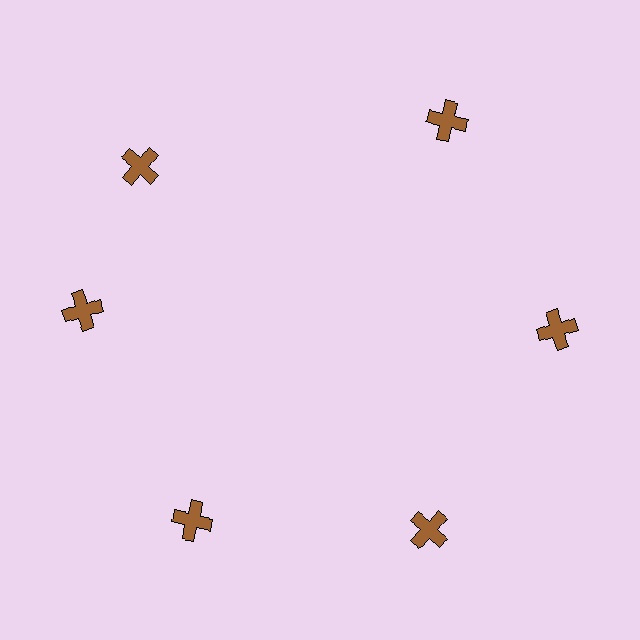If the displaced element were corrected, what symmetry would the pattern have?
It would have 6-fold rotational symmetry — the pattern would map onto itself every 60 degrees.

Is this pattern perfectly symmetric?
No. The 6 brown crosses are arranged in a ring, but one element near the 11 o'clock position is rotated out of alignment along the ring, breaking the 6-fold rotational symmetry.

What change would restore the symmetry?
The symmetry would be restored by rotating it back into even spacing with its neighbors so that all 6 crosses sit at equal angles and equal distance from the center.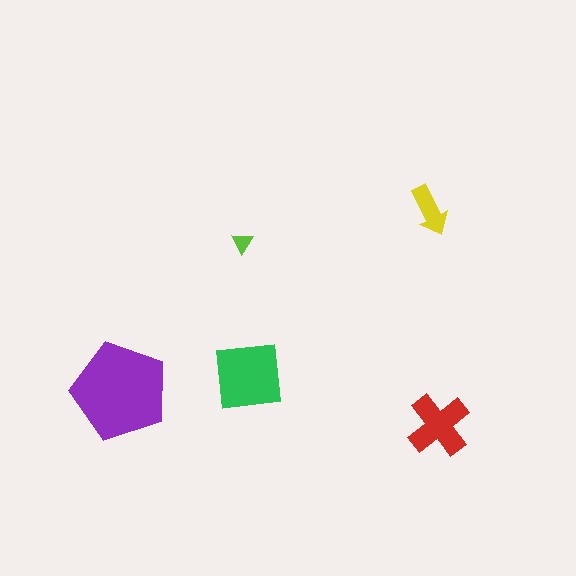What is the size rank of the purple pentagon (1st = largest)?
1st.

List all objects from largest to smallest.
The purple pentagon, the green square, the red cross, the yellow arrow, the lime triangle.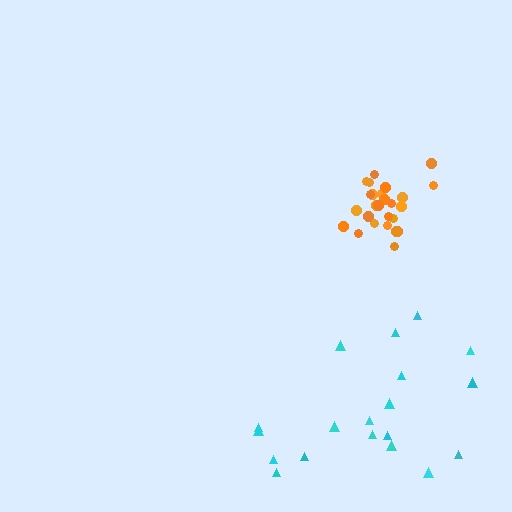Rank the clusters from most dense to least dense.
orange, cyan.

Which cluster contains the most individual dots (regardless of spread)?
Orange (26).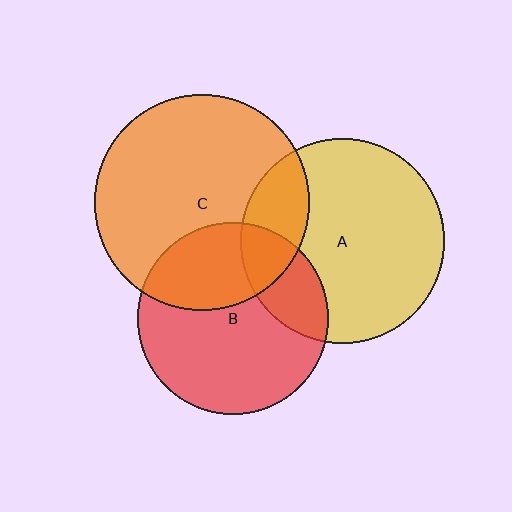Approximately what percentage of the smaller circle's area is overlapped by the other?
Approximately 35%.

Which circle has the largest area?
Circle C (orange).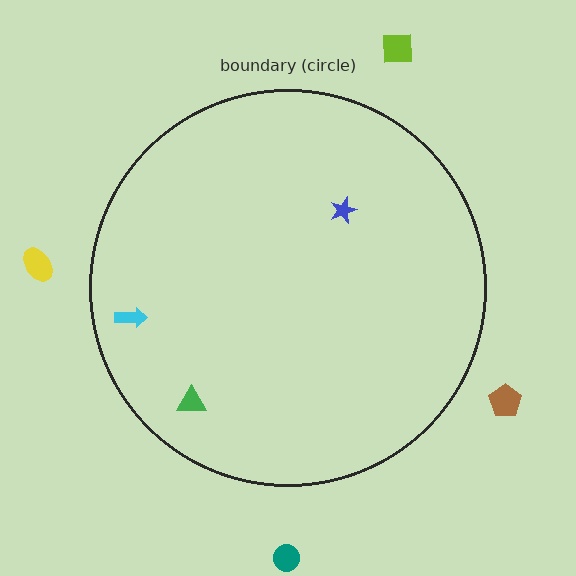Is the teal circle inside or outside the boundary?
Outside.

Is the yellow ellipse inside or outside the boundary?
Outside.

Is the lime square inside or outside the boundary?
Outside.